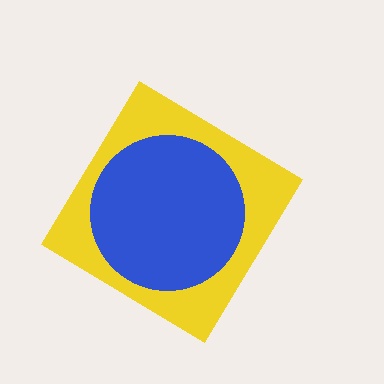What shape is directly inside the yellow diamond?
The blue circle.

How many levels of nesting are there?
2.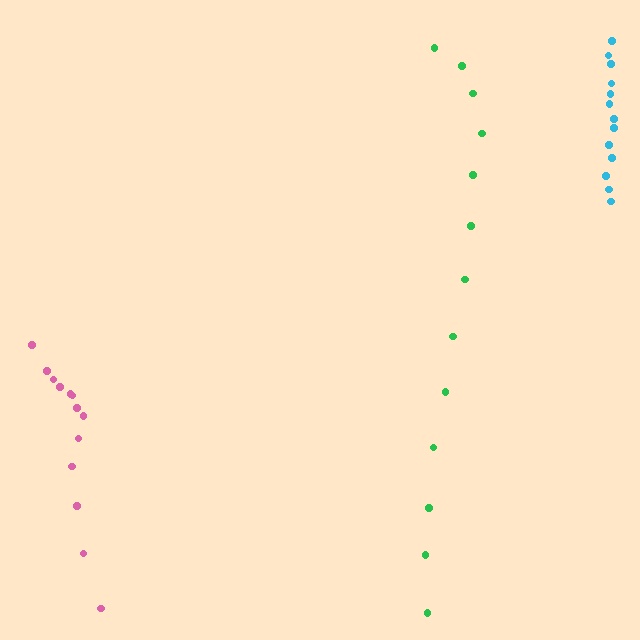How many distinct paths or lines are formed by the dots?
There are 3 distinct paths.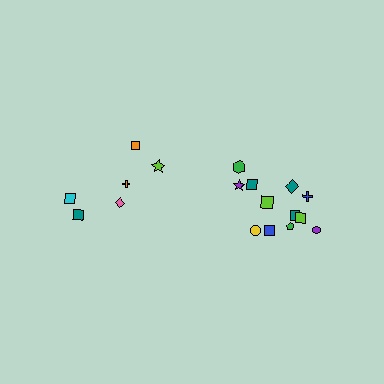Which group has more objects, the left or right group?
The right group.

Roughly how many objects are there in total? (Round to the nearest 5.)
Roughly 20 objects in total.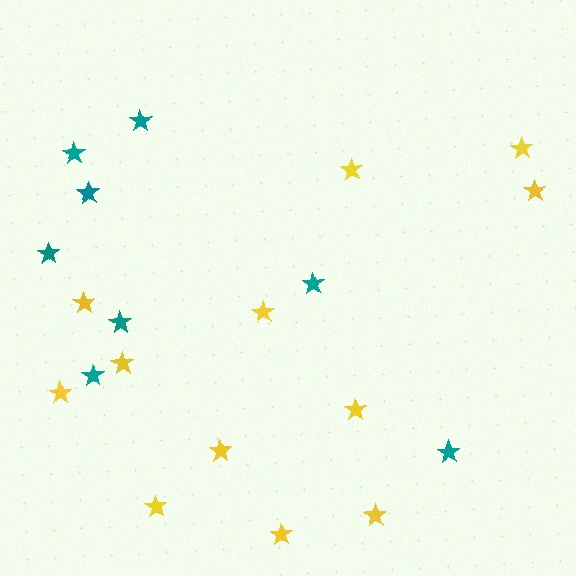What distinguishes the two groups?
There are 2 groups: one group of teal stars (8) and one group of yellow stars (12).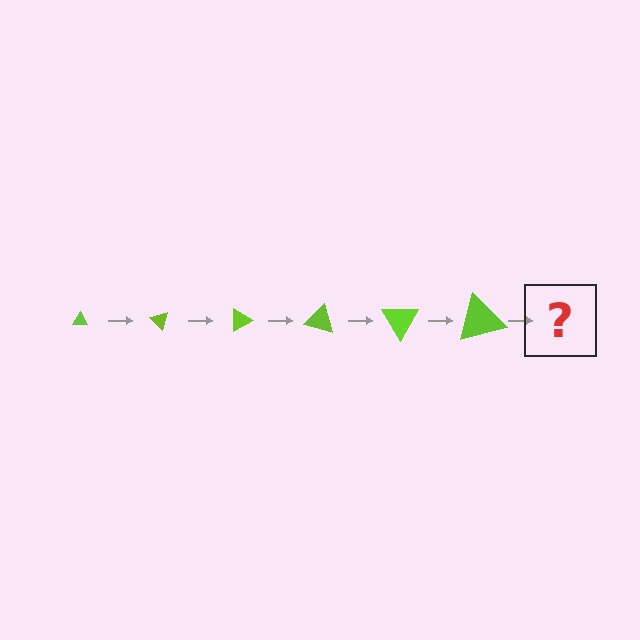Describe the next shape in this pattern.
It should be a triangle, larger than the previous one and rotated 270 degrees from the start.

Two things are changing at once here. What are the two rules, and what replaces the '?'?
The two rules are that the triangle grows larger each step and it rotates 45 degrees each step. The '?' should be a triangle, larger than the previous one and rotated 270 degrees from the start.